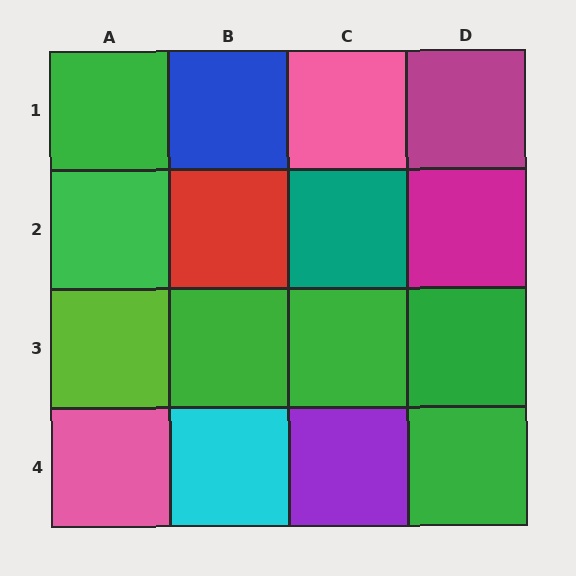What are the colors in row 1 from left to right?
Green, blue, pink, magenta.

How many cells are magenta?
2 cells are magenta.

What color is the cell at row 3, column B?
Green.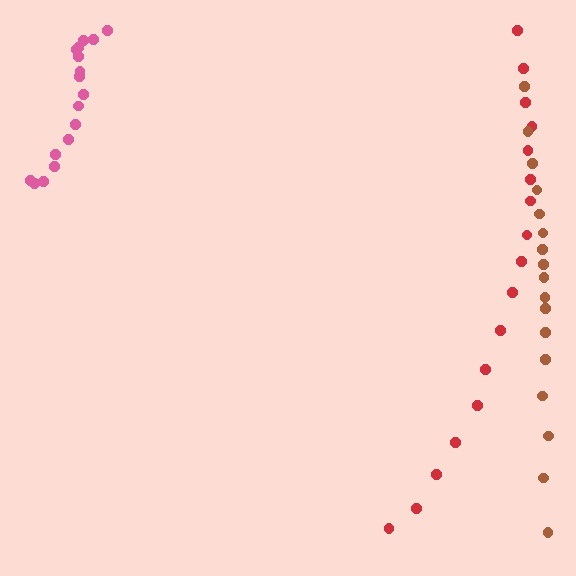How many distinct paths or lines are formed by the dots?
There are 3 distinct paths.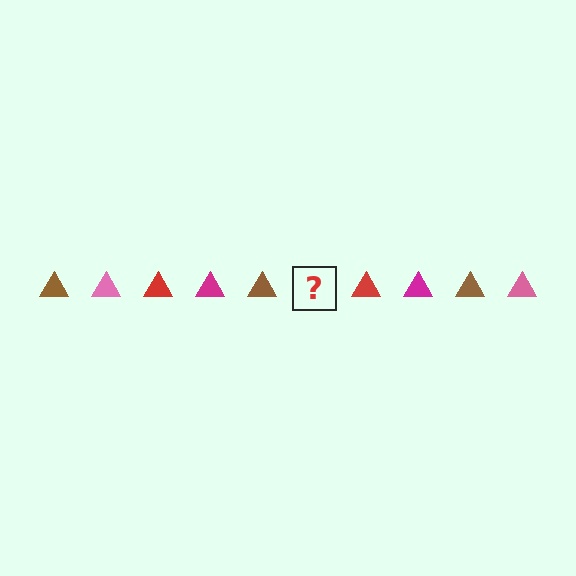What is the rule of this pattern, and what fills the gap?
The rule is that the pattern cycles through brown, pink, red, magenta triangles. The gap should be filled with a pink triangle.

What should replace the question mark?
The question mark should be replaced with a pink triangle.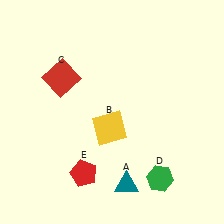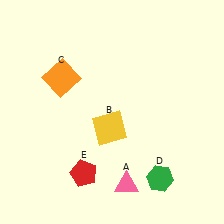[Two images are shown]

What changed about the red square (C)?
In Image 1, C is red. In Image 2, it changed to orange.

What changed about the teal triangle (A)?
In Image 1, A is teal. In Image 2, it changed to pink.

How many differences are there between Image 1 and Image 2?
There are 2 differences between the two images.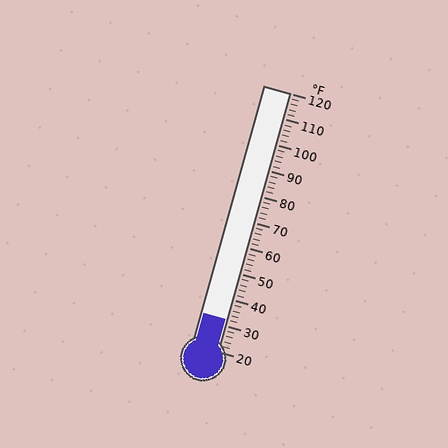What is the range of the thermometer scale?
The thermometer scale ranges from 20°F to 120°F.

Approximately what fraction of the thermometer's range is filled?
The thermometer is filled to approximately 10% of its range.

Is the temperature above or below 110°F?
The temperature is below 110°F.